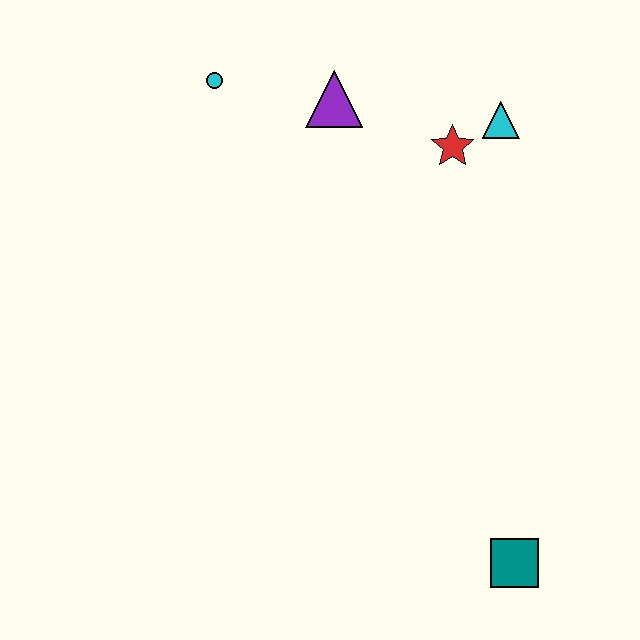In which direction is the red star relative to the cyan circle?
The red star is to the right of the cyan circle.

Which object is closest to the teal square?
The red star is closest to the teal square.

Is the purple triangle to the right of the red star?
No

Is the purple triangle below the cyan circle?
Yes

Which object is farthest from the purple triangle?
The teal square is farthest from the purple triangle.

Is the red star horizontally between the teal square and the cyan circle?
Yes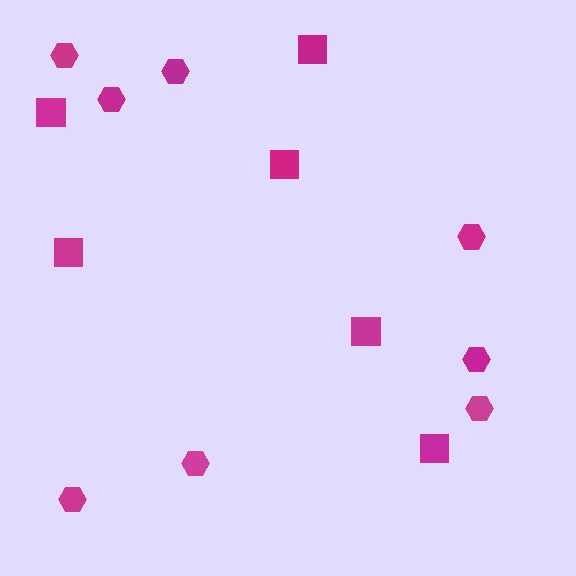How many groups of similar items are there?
There are 2 groups: one group of squares (6) and one group of hexagons (8).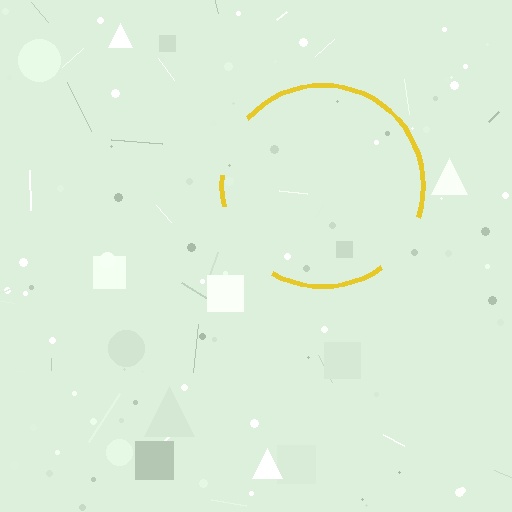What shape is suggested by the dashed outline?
The dashed outline suggests a circle.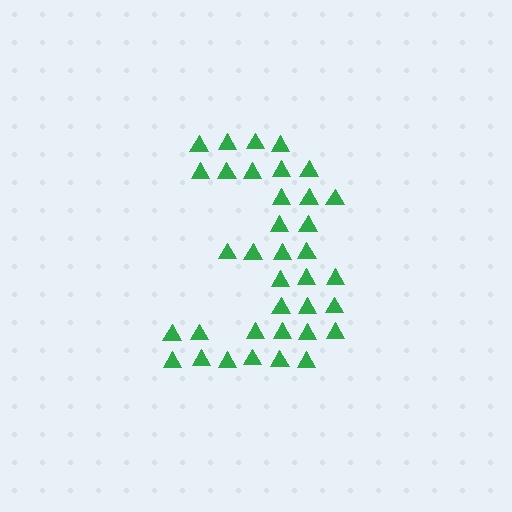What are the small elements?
The small elements are triangles.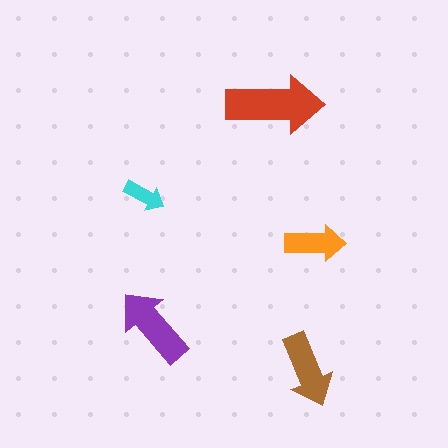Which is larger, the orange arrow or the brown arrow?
The brown one.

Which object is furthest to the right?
The orange arrow is rightmost.